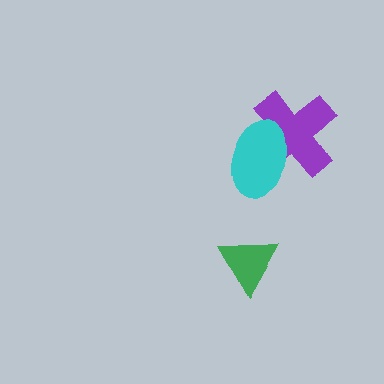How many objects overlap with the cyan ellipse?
1 object overlaps with the cyan ellipse.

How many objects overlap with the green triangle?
0 objects overlap with the green triangle.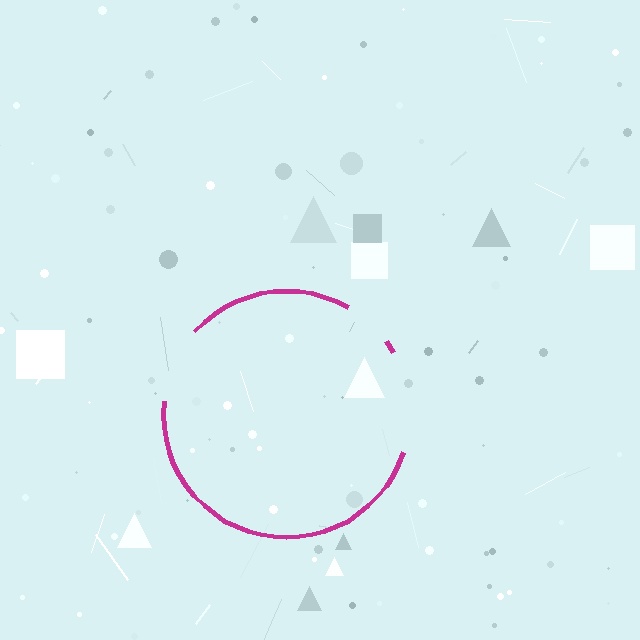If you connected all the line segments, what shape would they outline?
They would outline a circle.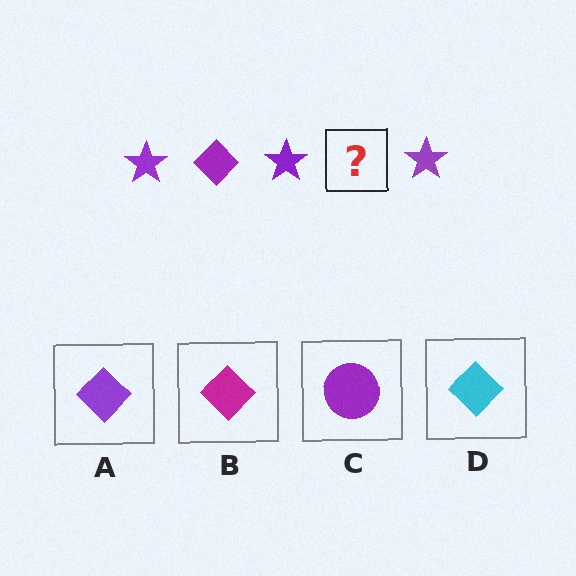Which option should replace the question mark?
Option A.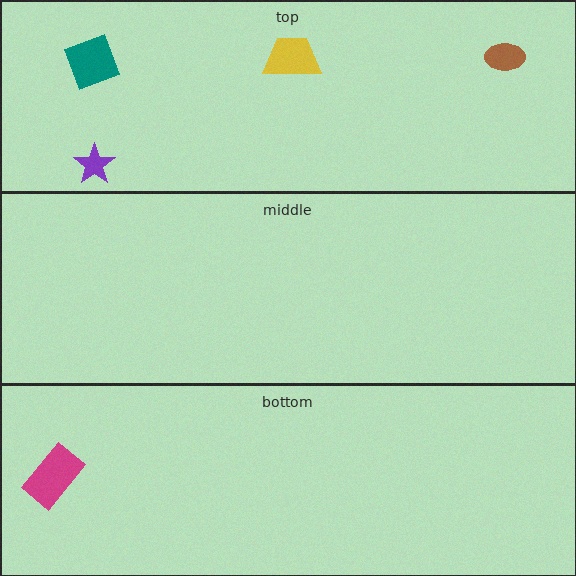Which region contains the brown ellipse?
The top region.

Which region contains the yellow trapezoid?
The top region.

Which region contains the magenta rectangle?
The bottom region.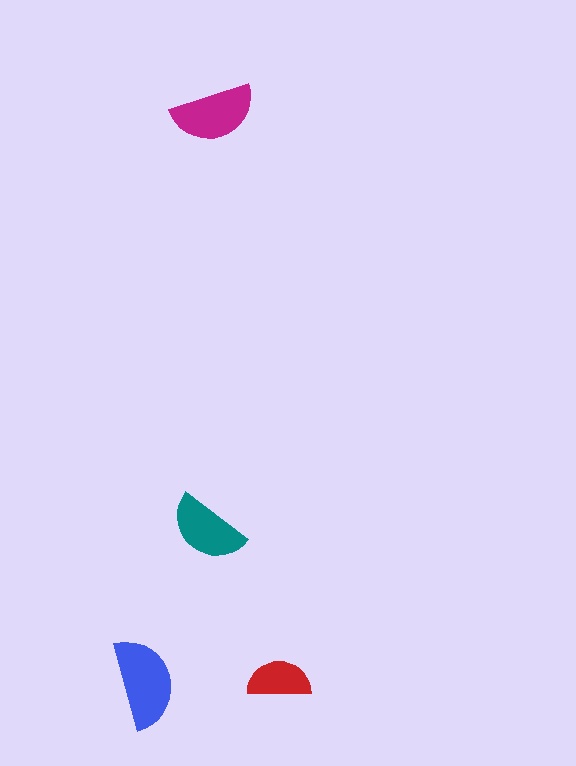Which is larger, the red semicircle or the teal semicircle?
The teal one.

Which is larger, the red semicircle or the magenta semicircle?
The magenta one.